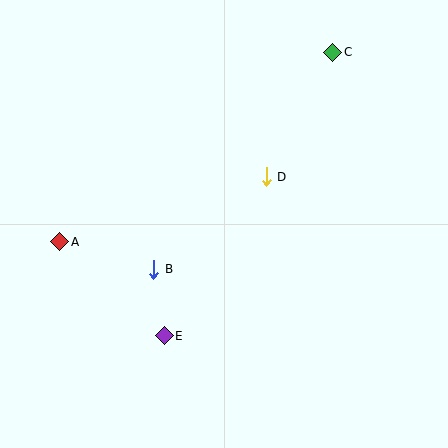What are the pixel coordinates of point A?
Point A is at (60, 242).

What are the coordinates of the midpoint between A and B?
The midpoint between A and B is at (107, 255).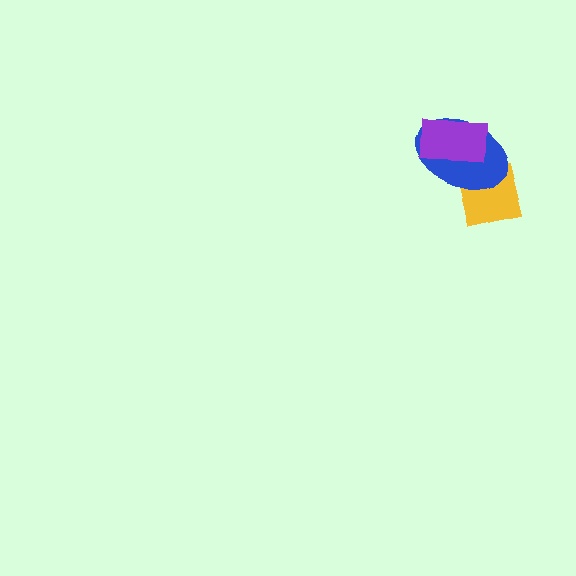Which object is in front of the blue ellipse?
The purple rectangle is in front of the blue ellipse.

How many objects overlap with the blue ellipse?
2 objects overlap with the blue ellipse.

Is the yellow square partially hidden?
Yes, it is partially covered by another shape.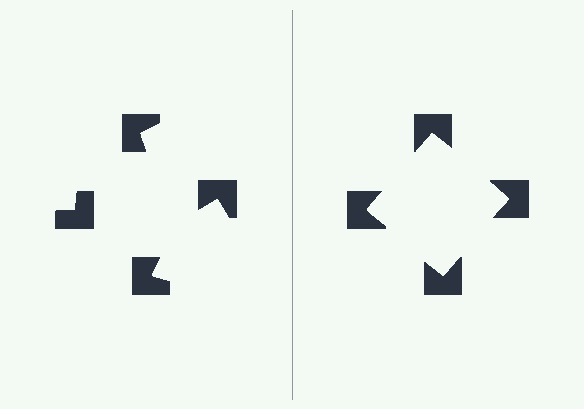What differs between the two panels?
The notched squares are positioned identically on both sides; only the wedge orientations differ. On the right they align to a square; on the left they are misaligned.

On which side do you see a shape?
An illusory square appears on the right side. On the left side the wedge cuts are rotated, so no coherent shape forms.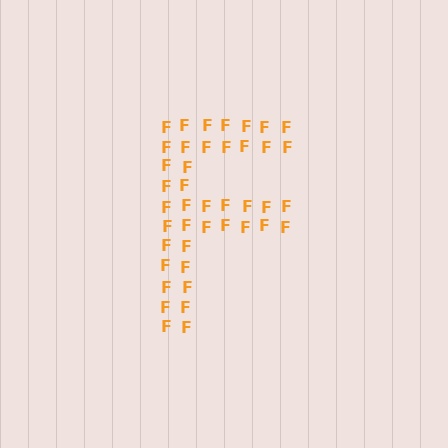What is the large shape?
The large shape is the letter F.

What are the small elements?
The small elements are letter F's.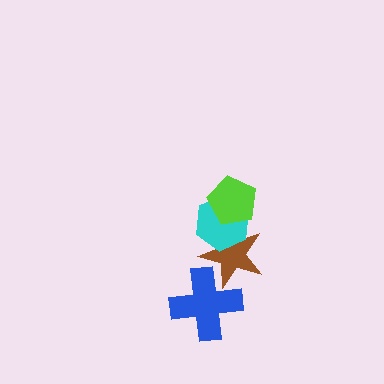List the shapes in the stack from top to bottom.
From top to bottom: the lime pentagon, the cyan hexagon, the brown star, the blue cross.